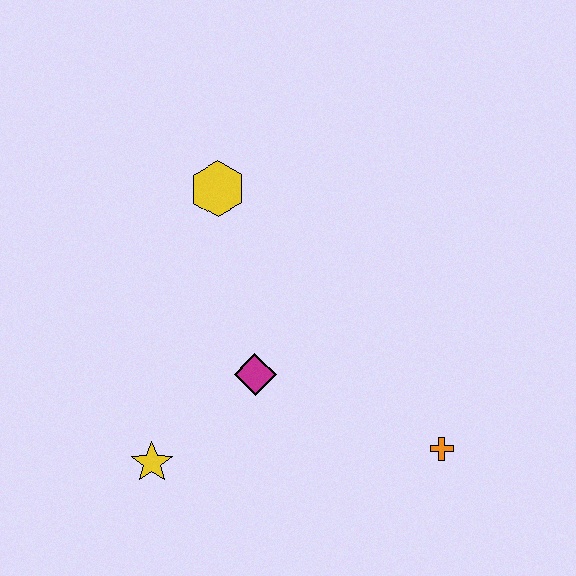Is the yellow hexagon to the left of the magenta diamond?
Yes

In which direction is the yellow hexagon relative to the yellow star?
The yellow hexagon is above the yellow star.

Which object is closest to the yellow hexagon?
The magenta diamond is closest to the yellow hexagon.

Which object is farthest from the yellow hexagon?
The orange cross is farthest from the yellow hexagon.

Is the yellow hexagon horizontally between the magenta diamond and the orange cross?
No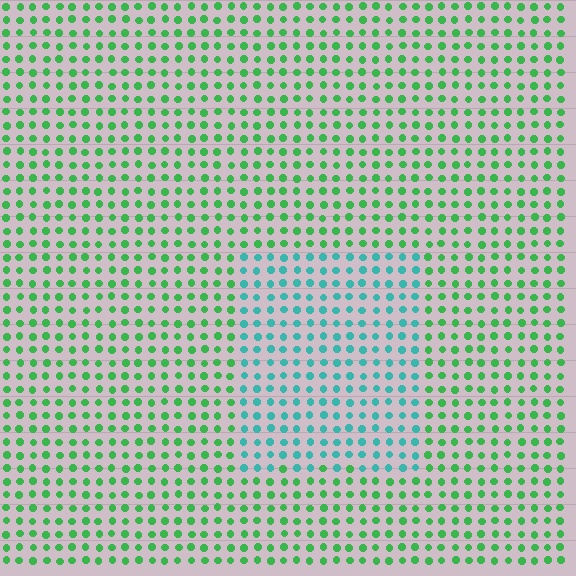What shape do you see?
I see a rectangle.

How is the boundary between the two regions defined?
The boundary is defined purely by a slight shift in hue (about 46 degrees). Spacing, size, and orientation are identical on both sides.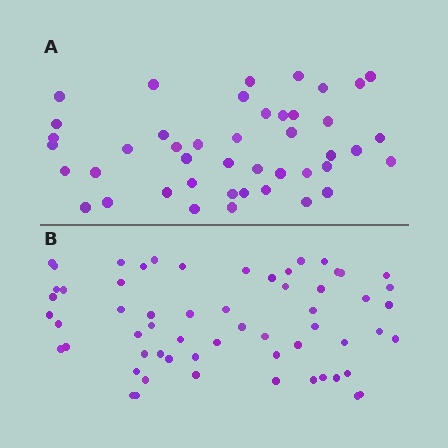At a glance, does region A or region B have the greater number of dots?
Region B (the bottom region) has more dots.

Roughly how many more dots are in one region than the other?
Region B has approximately 15 more dots than region A.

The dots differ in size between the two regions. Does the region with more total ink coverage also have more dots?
No. Region A has more total ink coverage because its dots are larger, but region B actually contains more individual dots. Total area can be misleading — the number of items is what matters here.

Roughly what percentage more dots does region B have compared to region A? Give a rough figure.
About 35% more.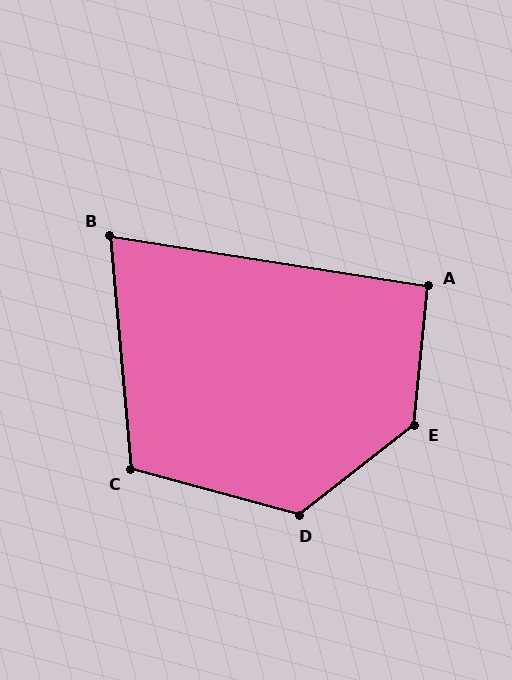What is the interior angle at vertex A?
Approximately 94 degrees (approximately right).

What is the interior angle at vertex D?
Approximately 127 degrees (obtuse).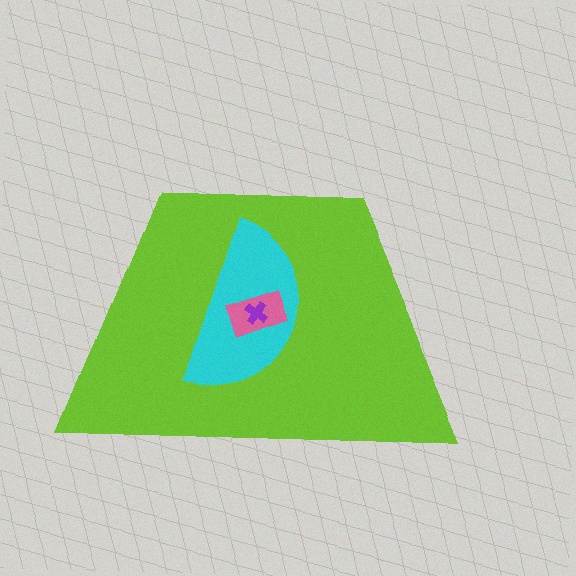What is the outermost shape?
The lime trapezoid.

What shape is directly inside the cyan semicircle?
The pink rectangle.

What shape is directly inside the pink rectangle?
The purple cross.